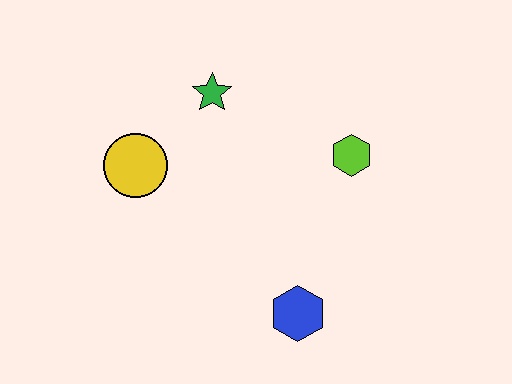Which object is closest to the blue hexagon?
The lime hexagon is closest to the blue hexagon.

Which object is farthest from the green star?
The blue hexagon is farthest from the green star.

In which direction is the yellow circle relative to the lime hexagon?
The yellow circle is to the left of the lime hexagon.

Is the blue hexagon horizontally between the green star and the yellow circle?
No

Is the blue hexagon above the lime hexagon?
No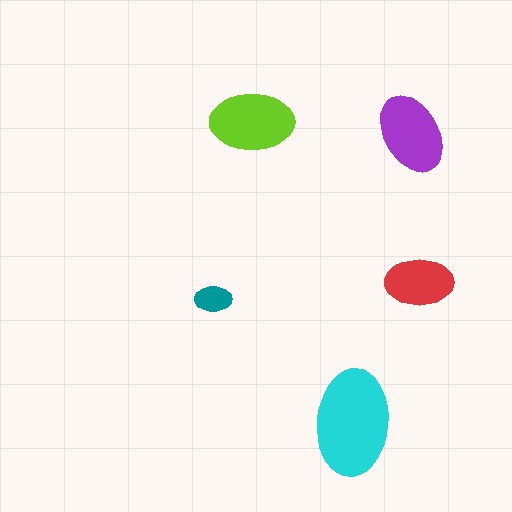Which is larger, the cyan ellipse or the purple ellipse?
The cyan one.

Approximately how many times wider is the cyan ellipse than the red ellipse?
About 1.5 times wider.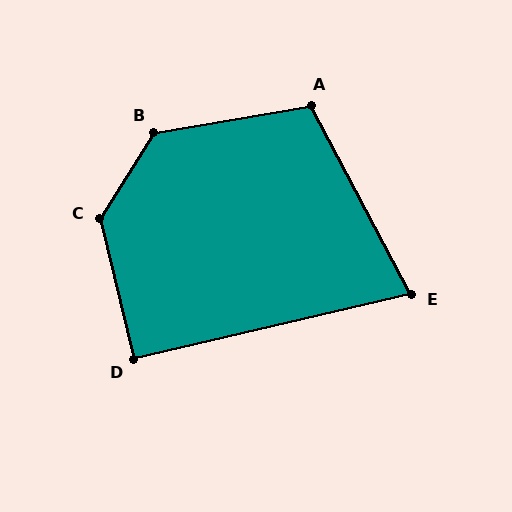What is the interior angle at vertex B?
Approximately 132 degrees (obtuse).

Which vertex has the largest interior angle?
C, at approximately 135 degrees.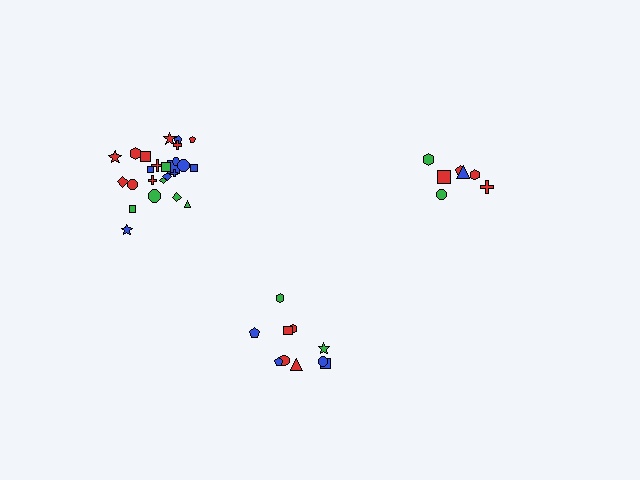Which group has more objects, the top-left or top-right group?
The top-left group.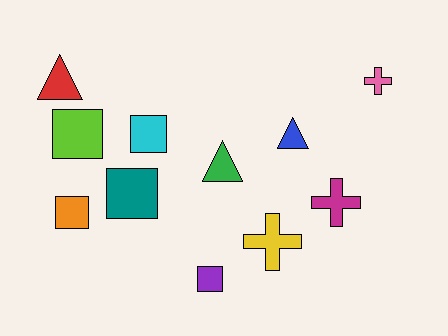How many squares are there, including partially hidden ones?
There are 5 squares.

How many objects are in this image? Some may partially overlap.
There are 11 objects.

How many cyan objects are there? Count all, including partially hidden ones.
There is 1 cyan object.